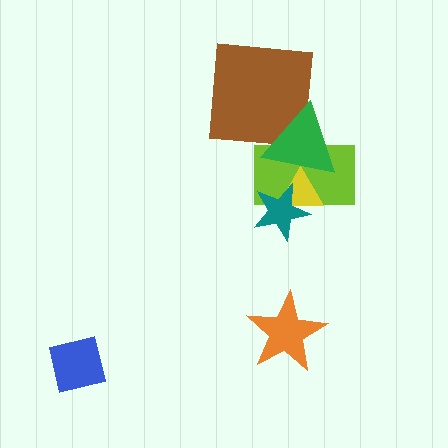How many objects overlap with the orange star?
0 objects overlap with the orange star.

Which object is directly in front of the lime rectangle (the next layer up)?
The yellow triangle is directly in front of the lime rectangle.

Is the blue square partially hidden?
No, no other shape covers it.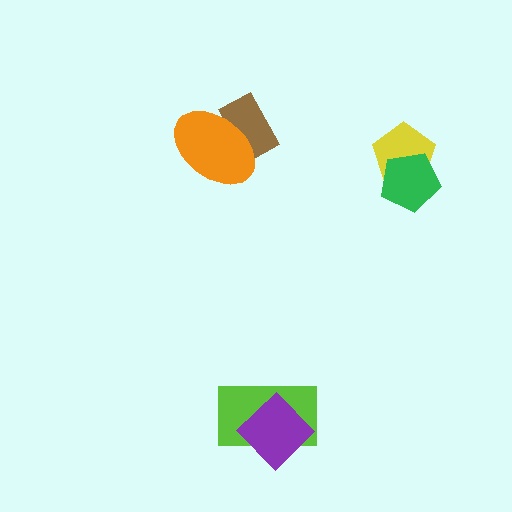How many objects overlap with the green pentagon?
1 object overlaps with the green pentagon.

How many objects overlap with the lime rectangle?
1 object overlaps with the lime rectangle.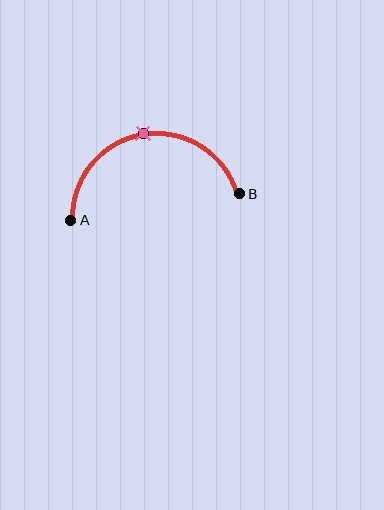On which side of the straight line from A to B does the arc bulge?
The arc bulges above the straight line connecting A and B.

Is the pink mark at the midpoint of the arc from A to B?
Yes. The pink mark lies on the arc at equal arc-length from both A and B — it is the arc midpoint.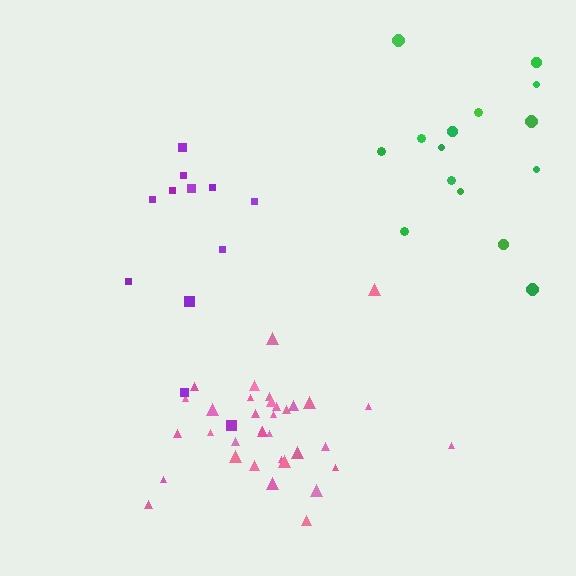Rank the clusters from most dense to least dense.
pink, green, purple.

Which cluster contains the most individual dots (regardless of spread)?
Pink (35).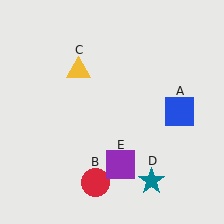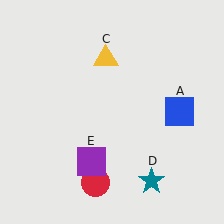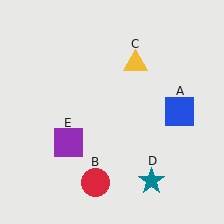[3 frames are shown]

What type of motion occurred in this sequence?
The yellow triangle (object C), purple square (object E) rotated clockwise around the center of the scene.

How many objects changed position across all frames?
2 objects changed position: yellow triangle (object C), purple square (object E).